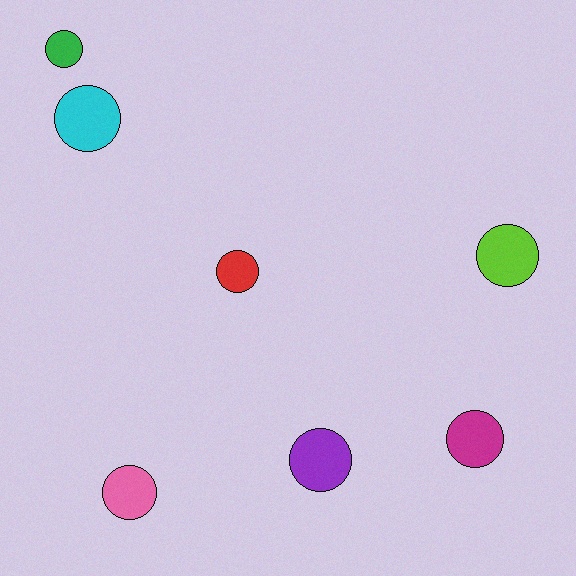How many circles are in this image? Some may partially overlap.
There are 7 circles.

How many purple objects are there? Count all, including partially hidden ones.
There is 1 purple object.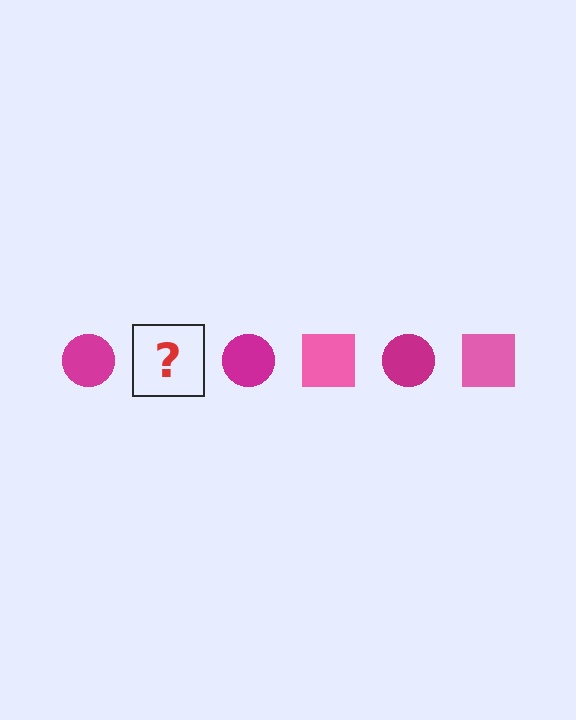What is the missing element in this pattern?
The missing element is a pink square.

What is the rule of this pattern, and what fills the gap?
The rule is that the pattern alternates between magenta circle and pink square. The gap should be filled with a pink square.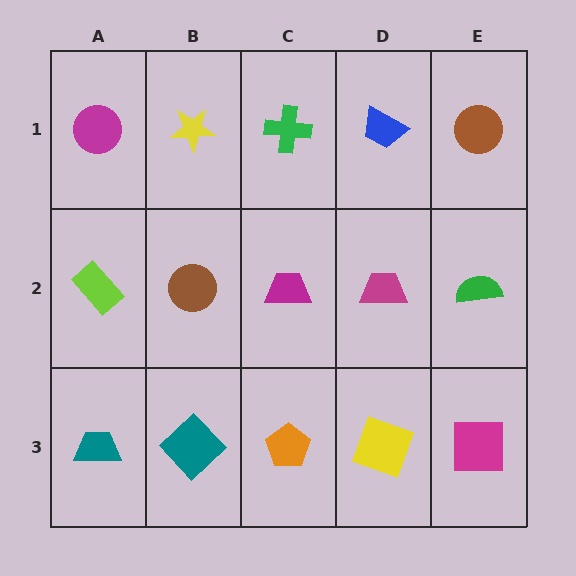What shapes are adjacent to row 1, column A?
A lime rectangle (row 2, column A), a yellow star (row 1, column B).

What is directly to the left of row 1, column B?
A magenta circle.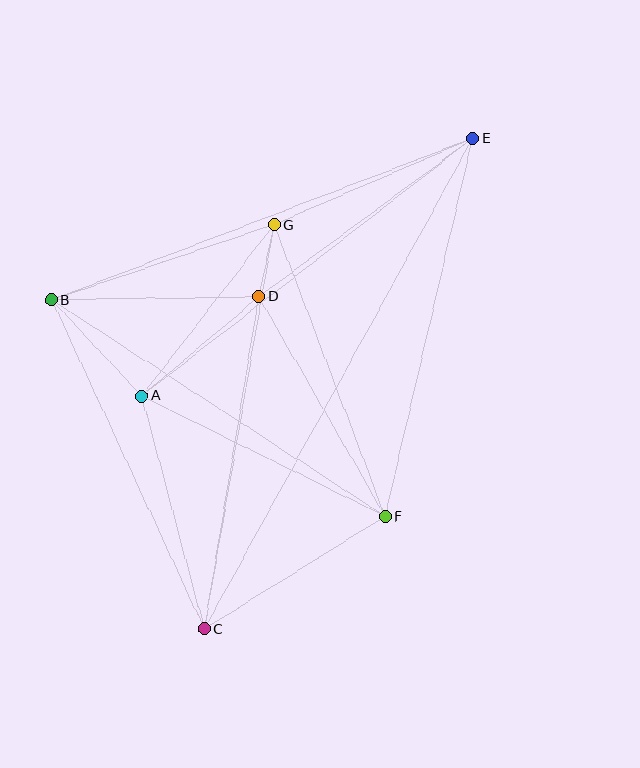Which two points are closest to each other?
Points D and G are closest to each other.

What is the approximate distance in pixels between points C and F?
The distance between C and F is approximately 213 pixels.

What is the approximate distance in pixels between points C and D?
The distance between C and D is approximately 337 pixels.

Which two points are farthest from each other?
Points C and E are farthest from each other.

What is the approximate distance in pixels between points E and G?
The distance between E and G is approximately 217 pixels.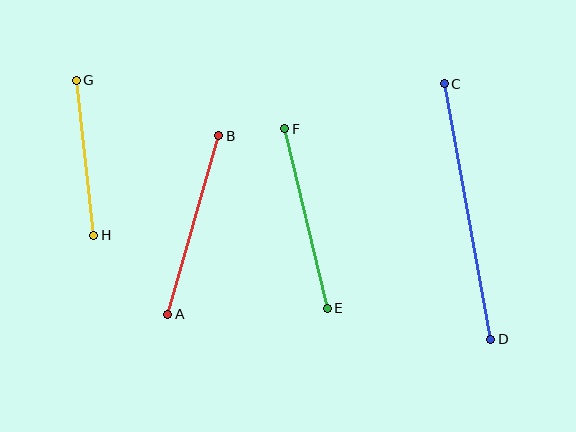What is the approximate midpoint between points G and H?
The midpoint is at approximately (85, 158) pixels.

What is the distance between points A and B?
The distance is approximately 185 pixels.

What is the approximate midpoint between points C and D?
The midpoint is at approximately (468, 212) pixels.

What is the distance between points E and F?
The distance is approximately 184 pixels.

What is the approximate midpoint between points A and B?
The midpoint is at approximately (193, 225) pixels.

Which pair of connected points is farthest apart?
Points C and D are farthest apart.